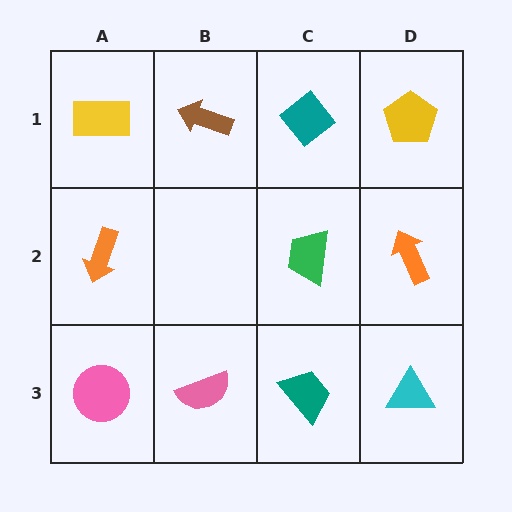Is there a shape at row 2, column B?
No, that cell is empty.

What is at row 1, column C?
A teal diamond.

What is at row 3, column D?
A cyan triangle.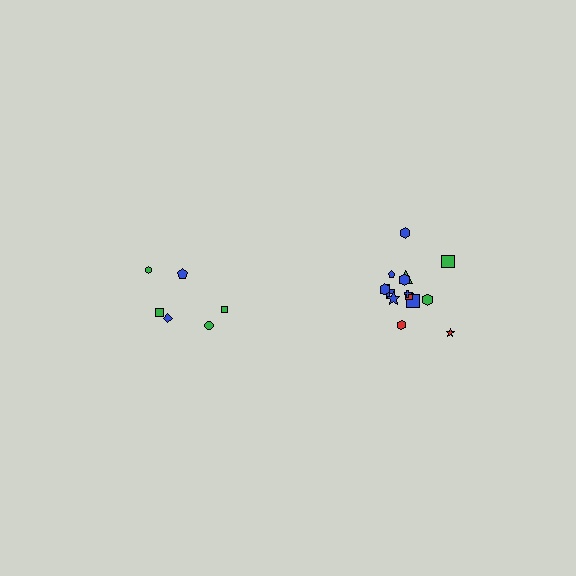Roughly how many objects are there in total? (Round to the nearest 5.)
Roughly 20 objects in total.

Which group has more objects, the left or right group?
The right group.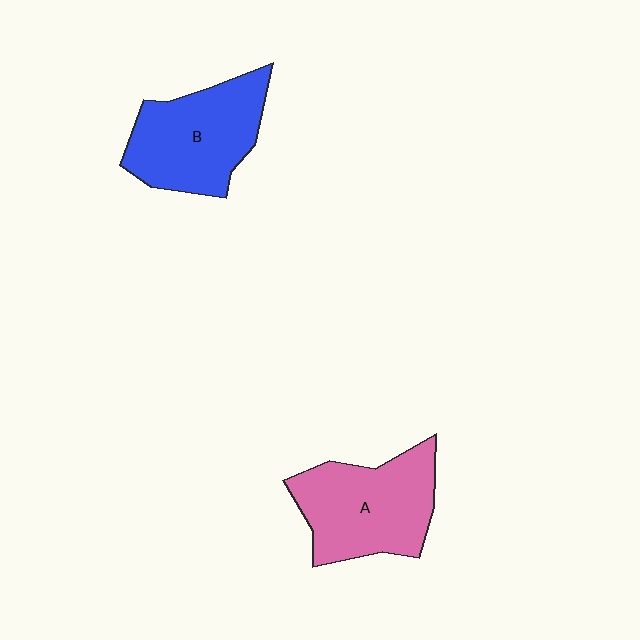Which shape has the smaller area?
Shape B (blue).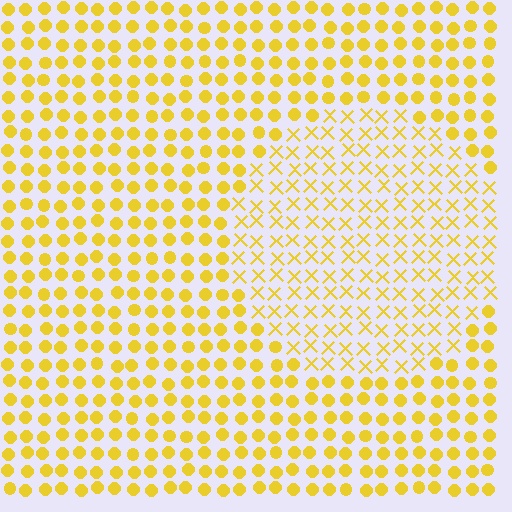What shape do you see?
I see a circle.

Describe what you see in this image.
The image is filled with small yellow elements arranged in a uniform grid. A circle-shaped region contains X marks, while the surrounding area contains circles. The boundary is defined purely by the change in element shape.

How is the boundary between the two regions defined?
The boundary is defined by a change in element shape: X marks inside vs. circles outside. All elements share the same color and spacing.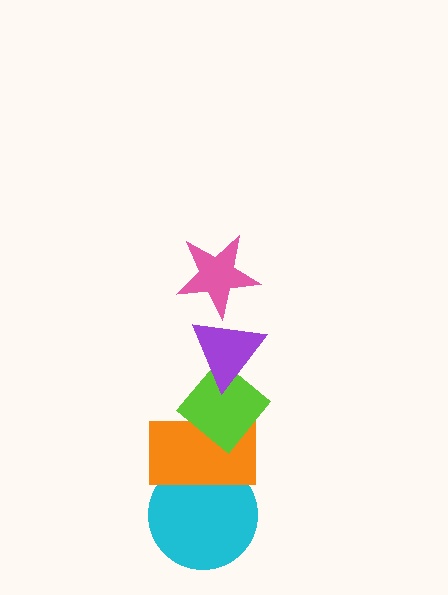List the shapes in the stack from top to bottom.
From top to bottom: the pink star, the purple triangle, the lime diamond, the orange rectangle, the cyan circle.